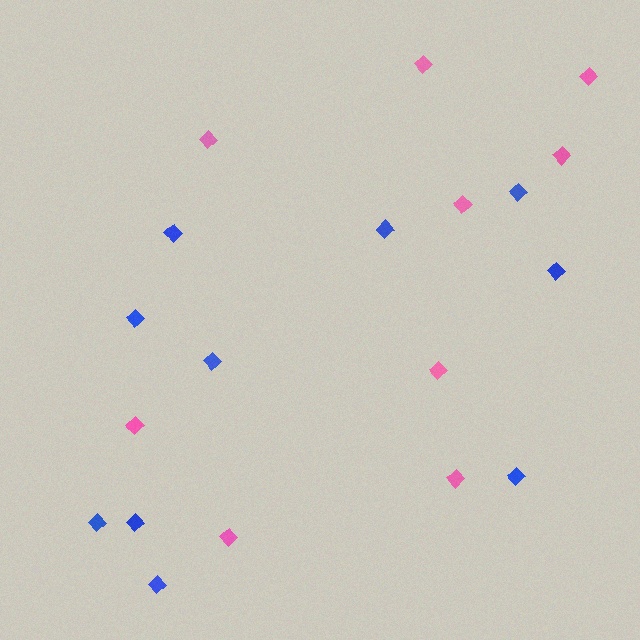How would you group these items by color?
There are 2 groups: one group of blue diamonds (10) and one group of pink diamonds (9).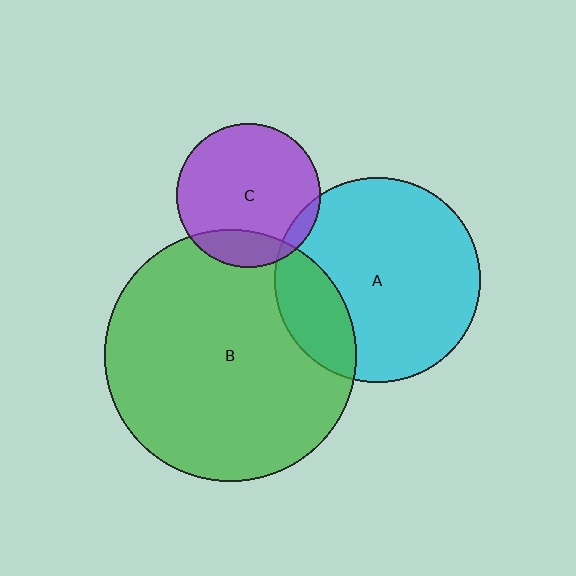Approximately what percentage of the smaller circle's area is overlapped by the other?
Approximately 5%.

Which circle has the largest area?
Circle B (green).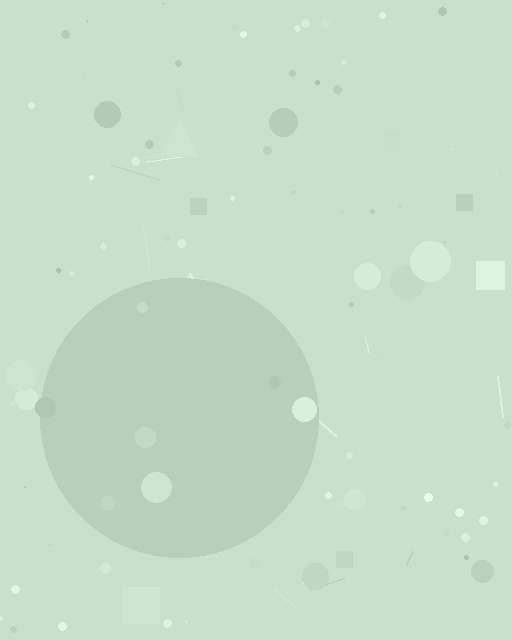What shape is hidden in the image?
A circle is hidden in the image.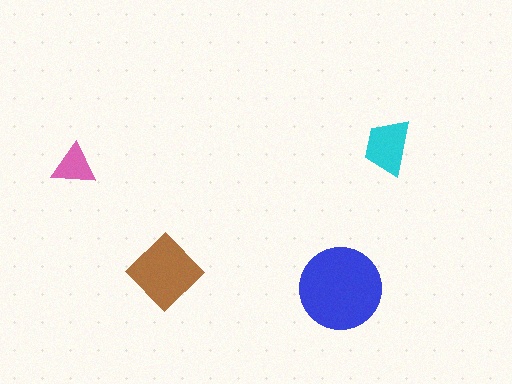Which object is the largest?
The blue circle.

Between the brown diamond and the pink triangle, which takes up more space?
The brown diamond.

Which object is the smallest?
The pink triangle.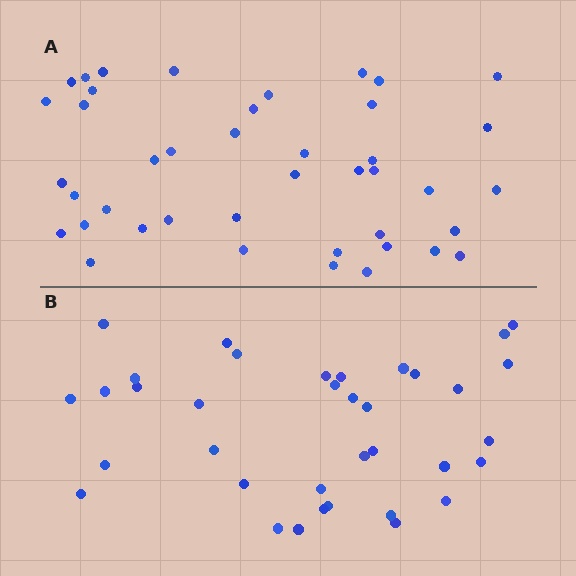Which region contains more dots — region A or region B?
Region A (the top region) has more dots.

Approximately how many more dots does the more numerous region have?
Region A has about 6 more dots than region B.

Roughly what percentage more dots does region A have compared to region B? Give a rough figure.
About 15% more.